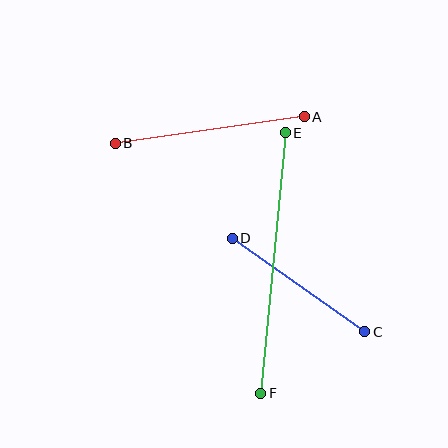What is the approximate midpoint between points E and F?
The midpoint is at approximately (273, 263) pixels.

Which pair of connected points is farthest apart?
Points E and F are farthest apart.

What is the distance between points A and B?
The distance is approximately 191 pixels.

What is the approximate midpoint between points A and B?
The midpoint is at approximately (210, 130) pixels.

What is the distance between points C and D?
The distance is approximately 162 pixels.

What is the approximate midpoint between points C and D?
The midpoint is at approximately (298, 285) pixels.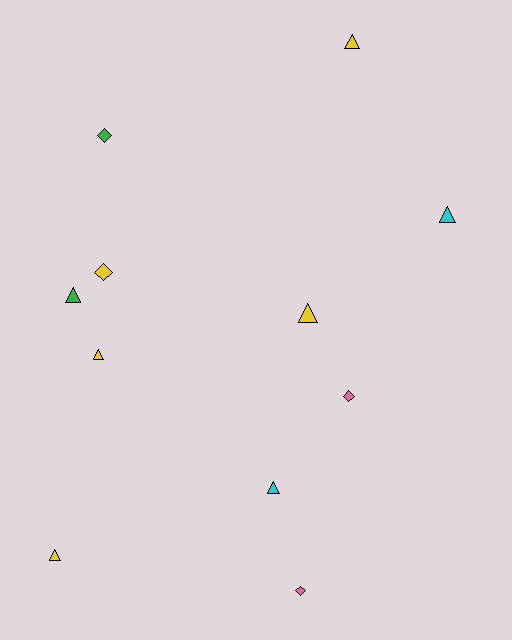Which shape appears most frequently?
Triangle, with 7 objects.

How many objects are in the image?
There are 11 objects.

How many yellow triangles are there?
There are 4 yellow triangles.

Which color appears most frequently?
Yellow, with 5 objects.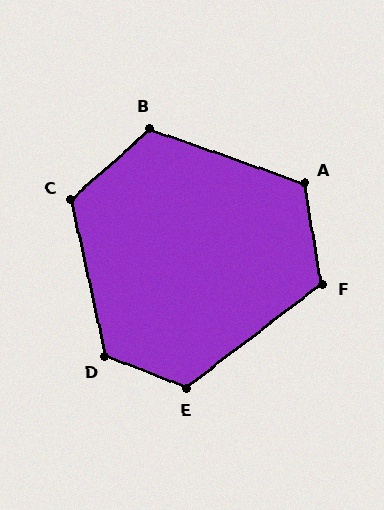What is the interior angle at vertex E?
Approximately 121 degrees (obtuse).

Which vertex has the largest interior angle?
D, at approximately 124 degrees.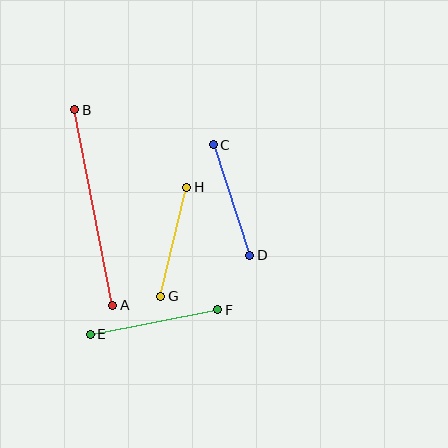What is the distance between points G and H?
The distance is approximately 112 pixels.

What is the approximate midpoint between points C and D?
The midpoint is at approximately (231, 200) pixels.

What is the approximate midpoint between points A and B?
The midpoint is at approximately (94, 208) pixels.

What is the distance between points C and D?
The distance is approximately 117 pixels.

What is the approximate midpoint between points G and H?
The midpoint is at approximately (174, 242) pixels.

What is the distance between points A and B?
The distance is approximately 200 pixels.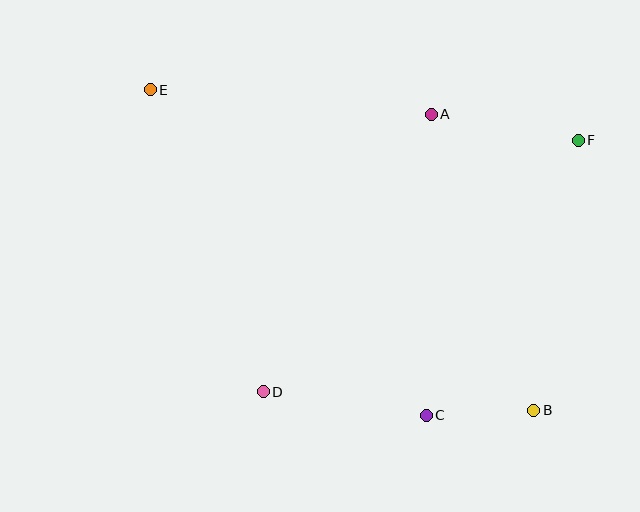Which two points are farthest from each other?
Points B and E are farthest from each other.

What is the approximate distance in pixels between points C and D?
The distance between C and D is approximately 165 pixels.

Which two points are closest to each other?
Points B and C are closest to each other.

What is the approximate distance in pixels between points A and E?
The distance between A and E is approximately 282 pixels.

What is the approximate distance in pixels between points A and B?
The distance between A and B is approximately 313 pixels.